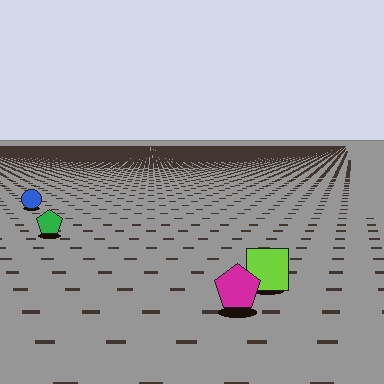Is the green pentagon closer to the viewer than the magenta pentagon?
No. The magenta pentagon is closer — you can tell from the texture gradient: the ground texture is coarser near it.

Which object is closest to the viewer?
The magenta pentagon is closest. The texture marks near it are larger and more spread out.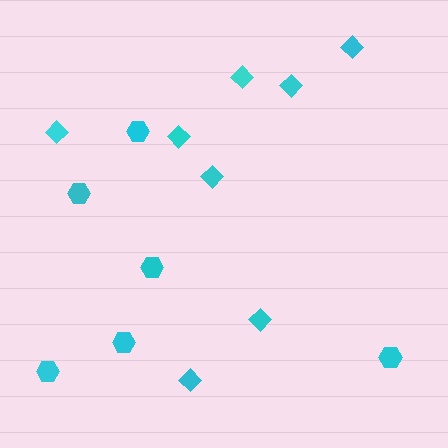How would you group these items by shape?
There are 2 groups: one group of diamonds (8) and one group of hexagons (6).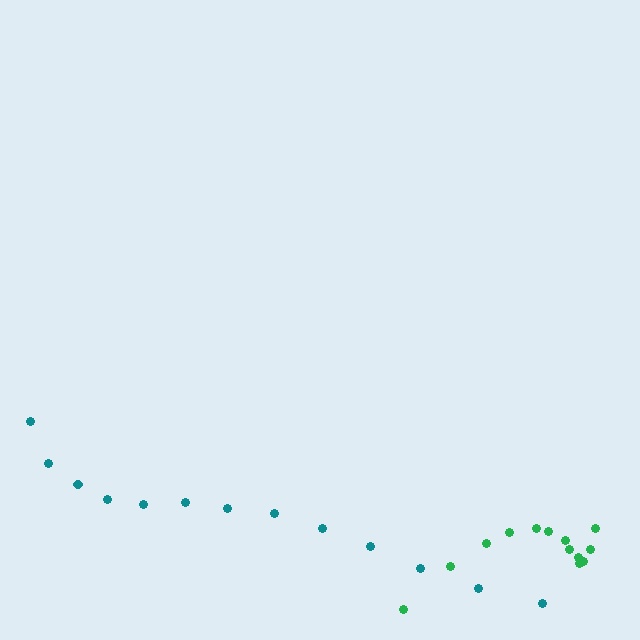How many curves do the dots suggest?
There are 2 distinct paths.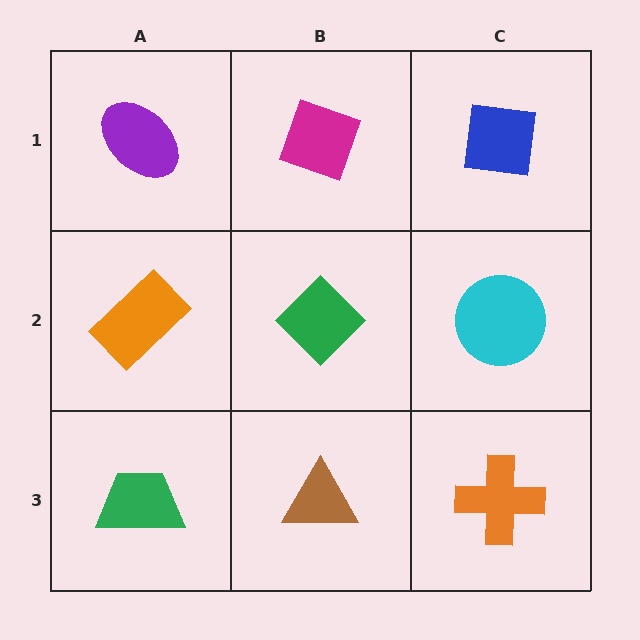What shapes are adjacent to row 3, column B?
A green diamond (row 2, column B), a green trapezoid (row 3, column A), an orange cross (row 3, column C).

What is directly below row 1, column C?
A cyan circle.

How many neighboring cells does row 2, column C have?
3.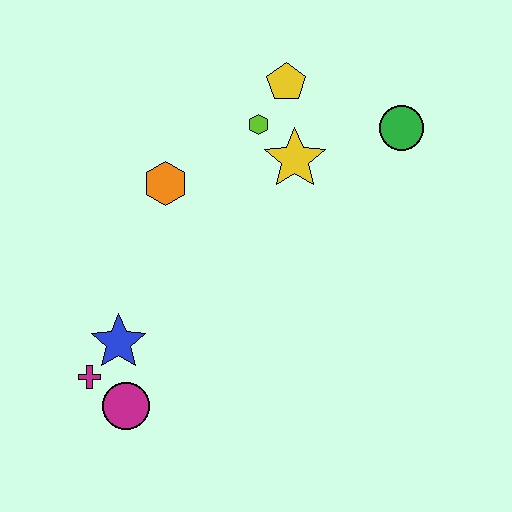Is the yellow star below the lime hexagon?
Yes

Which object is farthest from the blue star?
The green circle is farthest from the blue star.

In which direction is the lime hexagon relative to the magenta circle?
The lime hexagon is above the magenta circle.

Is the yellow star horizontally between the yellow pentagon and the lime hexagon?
No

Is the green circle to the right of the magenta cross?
Yes